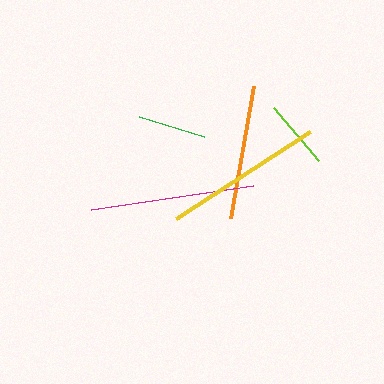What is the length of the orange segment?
The orange segment is approximately 134 pixels long.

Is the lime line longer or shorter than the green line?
The lime line is longer than the green line.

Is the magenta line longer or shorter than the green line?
The magenta line is longer than the green line.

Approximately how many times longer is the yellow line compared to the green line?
The yellow line is approximately 2.3 times the length of the green line.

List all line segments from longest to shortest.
From longest to shortest: magenta, yellow, orange, lime, green.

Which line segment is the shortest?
The green line is the shortest at approximately 69 pixels.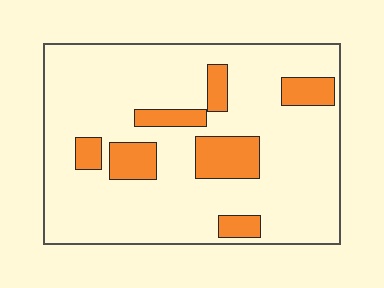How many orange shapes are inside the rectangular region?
7.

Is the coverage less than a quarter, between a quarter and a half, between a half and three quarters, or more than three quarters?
Less than a quarter.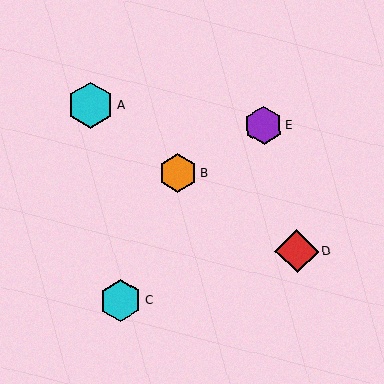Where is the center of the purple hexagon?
The center of the purple hexagon is at (264, 126).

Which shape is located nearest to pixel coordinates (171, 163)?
The orange hexagon (labeled B) at (178, 173) is nearest to that location.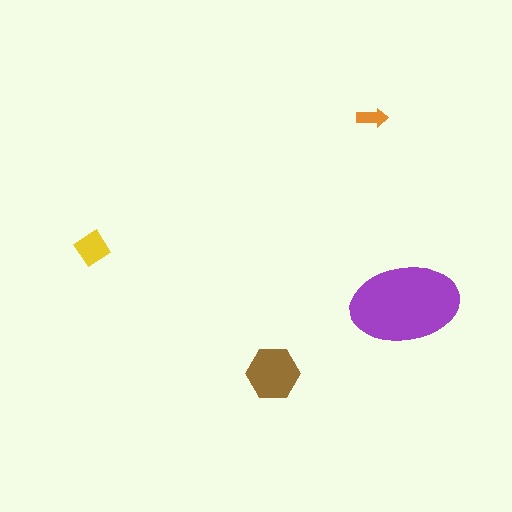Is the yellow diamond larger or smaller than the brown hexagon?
Smaller.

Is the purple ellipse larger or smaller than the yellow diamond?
Larger.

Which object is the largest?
The purple ellipse.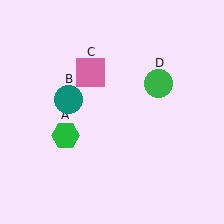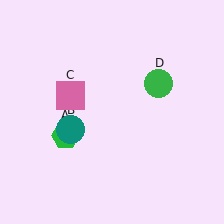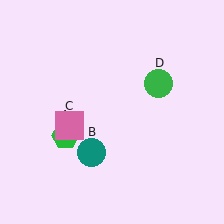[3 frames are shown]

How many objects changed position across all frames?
2 objects changed position: teal circle (object B), pink square (object C).